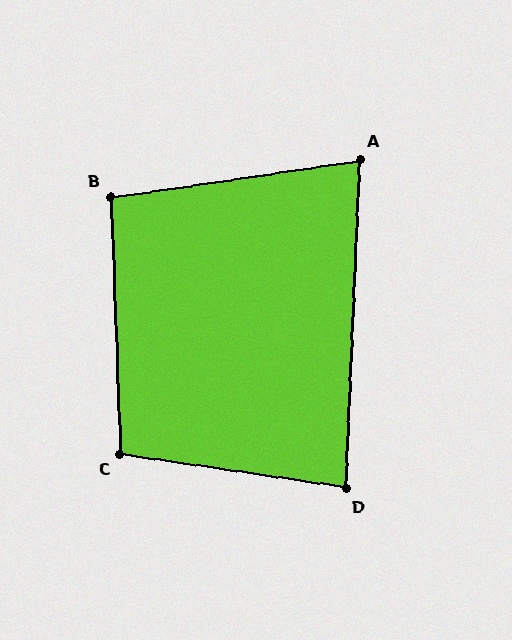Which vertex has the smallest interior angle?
A, at approximately 79 degrees.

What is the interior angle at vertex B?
Approximately 96 degrees (obtuse).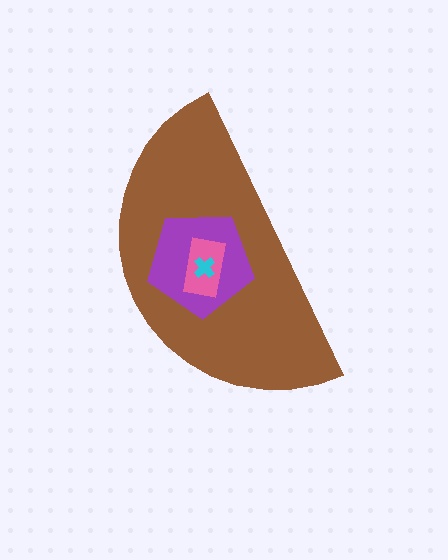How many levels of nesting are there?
4.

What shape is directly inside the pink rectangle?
The cyan cross.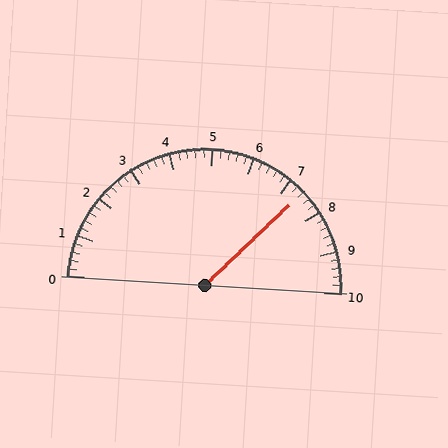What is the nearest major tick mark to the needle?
The nearest major tick mark is 7.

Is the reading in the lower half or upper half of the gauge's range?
The reading is in the upper half of the range (0 to 10).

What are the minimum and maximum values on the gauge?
The gauge ranges from 0 to 10.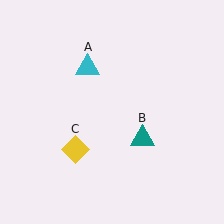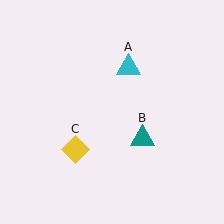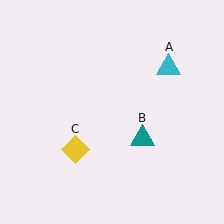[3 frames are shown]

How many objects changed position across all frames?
1 object changed position: cyan triangle (object A).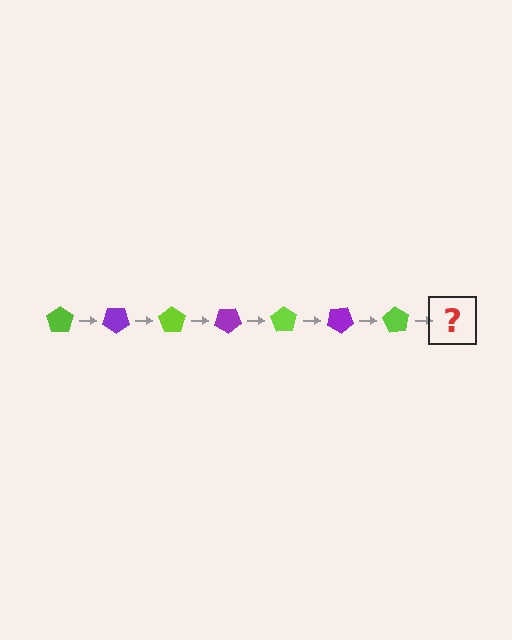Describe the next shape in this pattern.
It should be a purple pentagon, rotated 245 degrees from the start.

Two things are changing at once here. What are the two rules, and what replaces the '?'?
The two rules are that it rotates 35 degrees each step and the color cycles through lime and purple. The '?' should be a purple pentagon, rotated 245 degrees from the start.